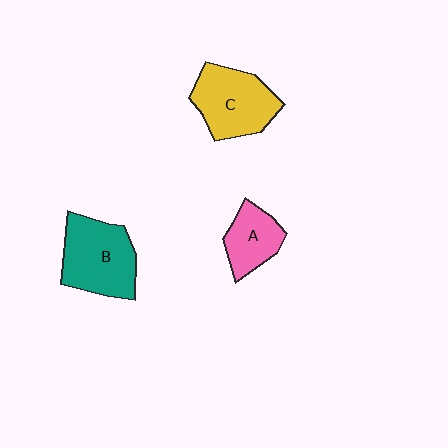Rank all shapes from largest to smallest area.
From largest to smallest: B (teal), C (yellow), A (pink).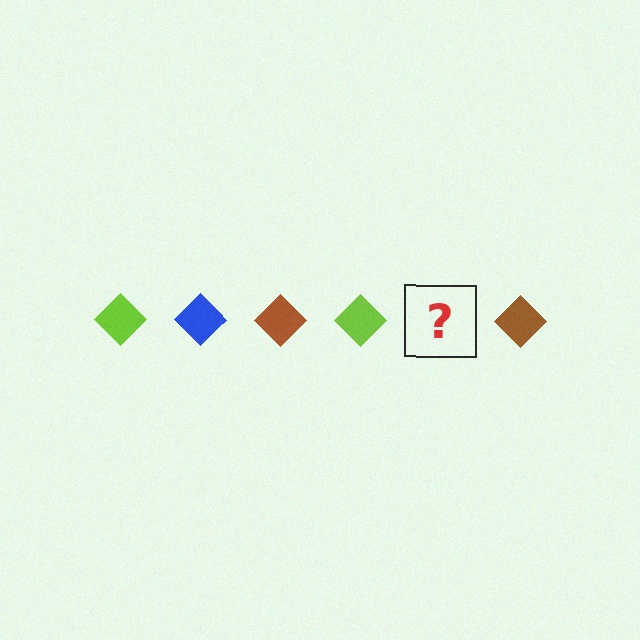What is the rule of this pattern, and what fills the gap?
The rule is that the pattern cycles through lime, blue, brown diamonds. The gap should be filled with a blue diamond.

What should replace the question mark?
The question mark should be replaced with a blue diamond.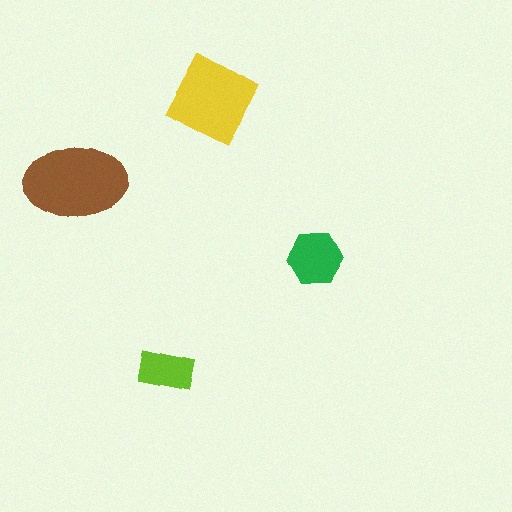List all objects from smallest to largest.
The lime rectangle, the green hexagon, the yellow square, the brown ellipse.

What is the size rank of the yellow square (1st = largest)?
2nd.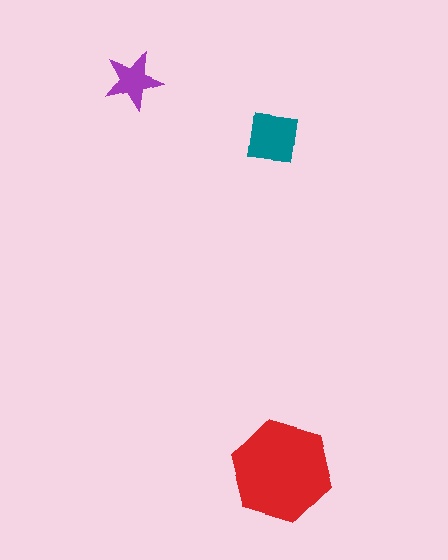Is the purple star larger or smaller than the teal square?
Smaller.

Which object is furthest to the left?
The purple star is leftmost.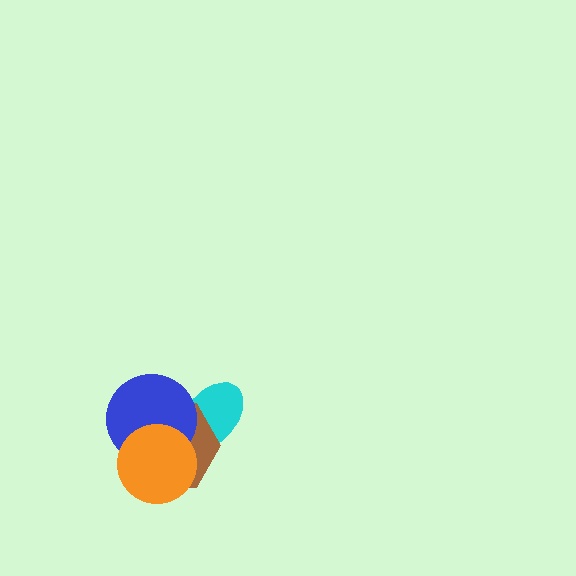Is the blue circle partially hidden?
Yes, it is partially covered by another shape.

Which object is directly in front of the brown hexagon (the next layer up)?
The blue circle is directly in front of the brown hexagon.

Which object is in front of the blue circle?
The orange circle is in front of the blue circle.